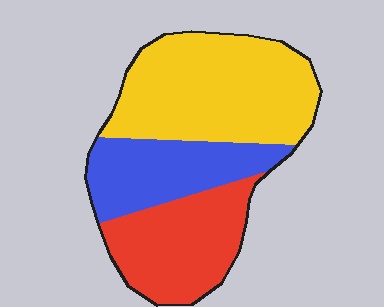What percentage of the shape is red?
Red covers 29% of the shape.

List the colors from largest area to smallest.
From largest to smallest: yellow, red, blue.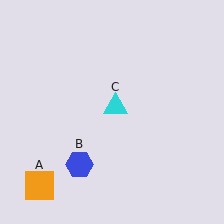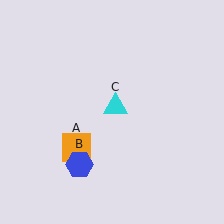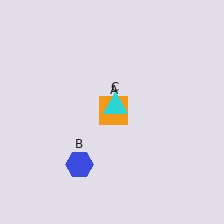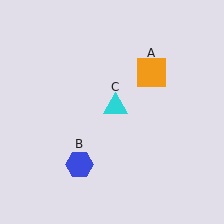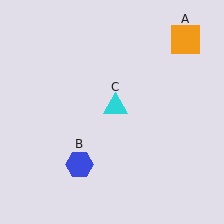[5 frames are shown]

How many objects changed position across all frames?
1 object changed position: orange square (object A).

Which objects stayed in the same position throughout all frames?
Blue hexagon (object B) and cyan triangle (object C) remained stationary.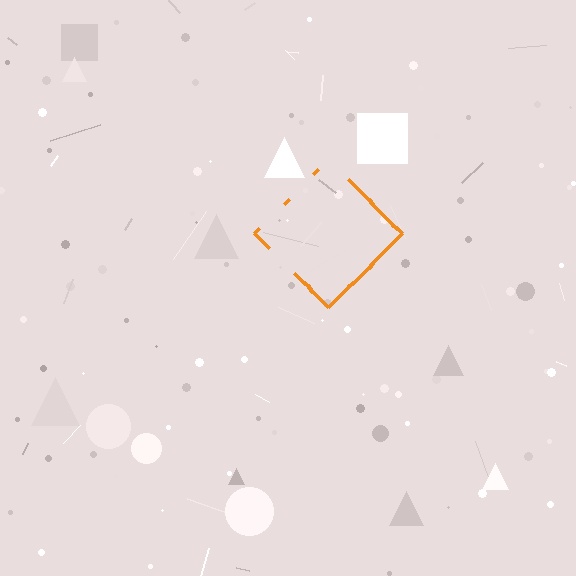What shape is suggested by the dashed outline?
The dashed outline suggests a diamond.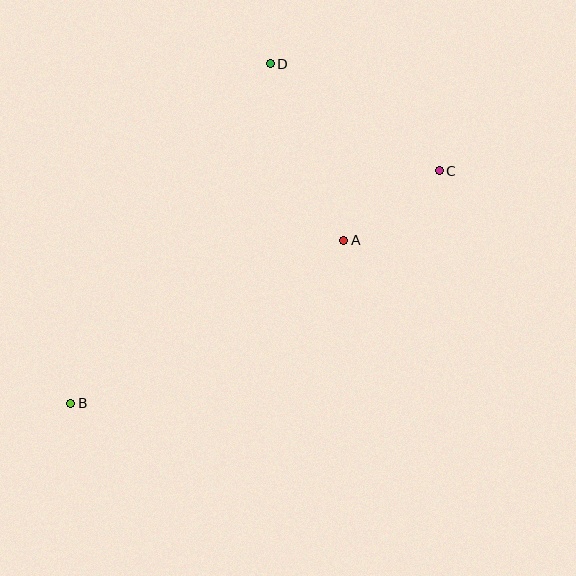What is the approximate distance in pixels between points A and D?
The distance between A and D is approximately 191 pixels.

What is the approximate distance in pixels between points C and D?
The distance between C and D is approximately 200 pixels.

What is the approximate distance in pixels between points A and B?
The distance between A and B is approximately 318 pixels.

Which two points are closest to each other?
Points A and C are closest to each other.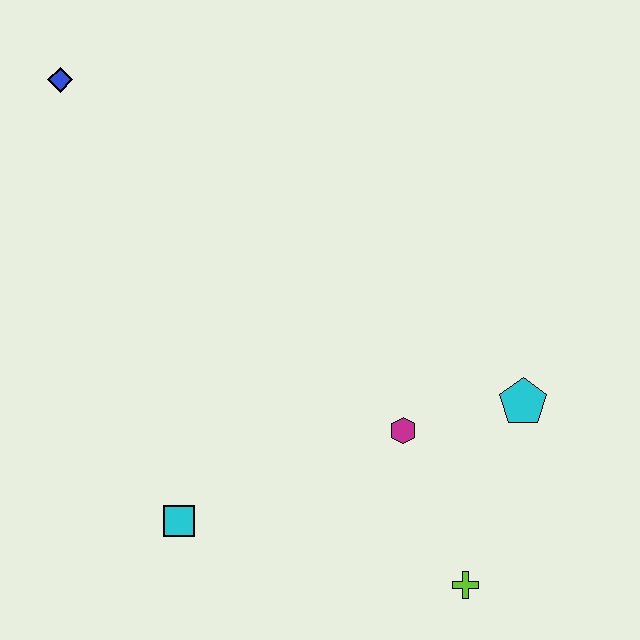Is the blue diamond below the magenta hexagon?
No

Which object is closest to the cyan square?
The magenta hexagon is closest to the cyan square.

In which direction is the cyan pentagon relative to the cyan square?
The cyan pentagon is to the right of the cyan square.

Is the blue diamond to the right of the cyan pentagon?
No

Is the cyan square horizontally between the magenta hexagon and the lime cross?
No